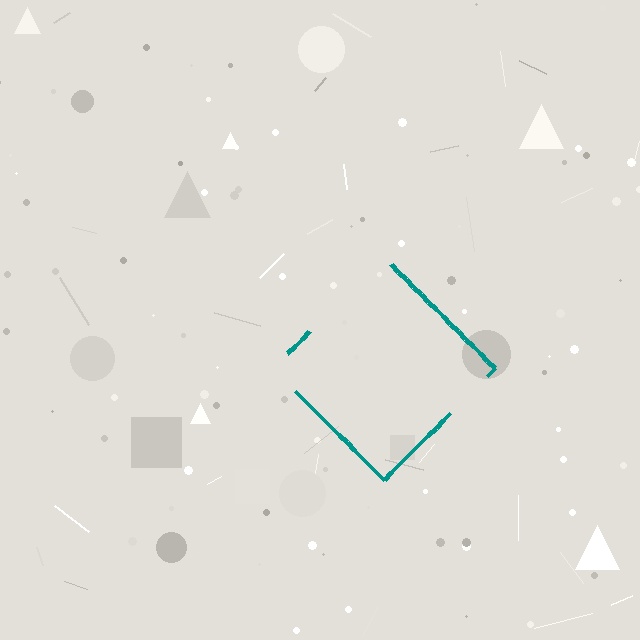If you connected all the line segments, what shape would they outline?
They would outline a diamond.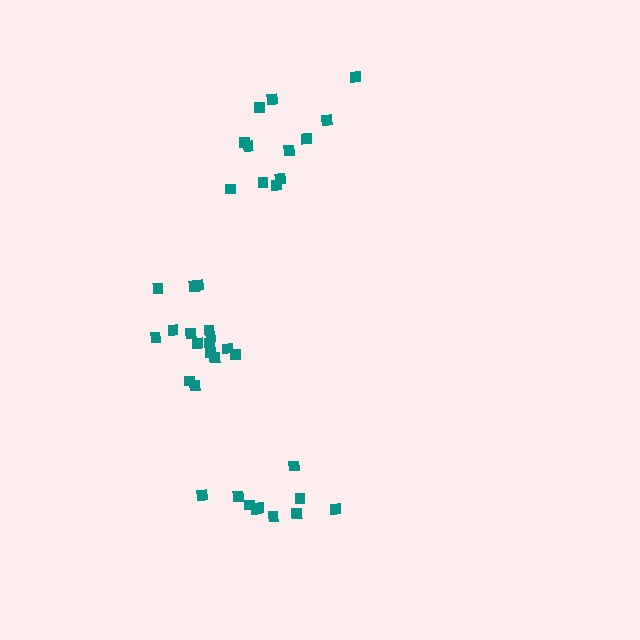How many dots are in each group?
Group 1: 16 dots, Group 2: 10 dots, Group 3: 12 dots (38 total).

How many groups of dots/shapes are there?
There are 3 groups.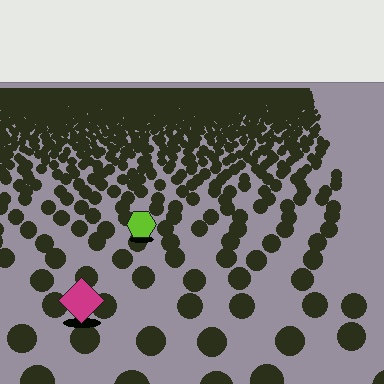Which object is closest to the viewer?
The magenta diamond is closest. The texture marks near it are larger and more spread out.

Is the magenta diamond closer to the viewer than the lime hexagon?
Yes. The magenta diamond is closer — you can tell from the texture gradient: the ground texture is coarser near it.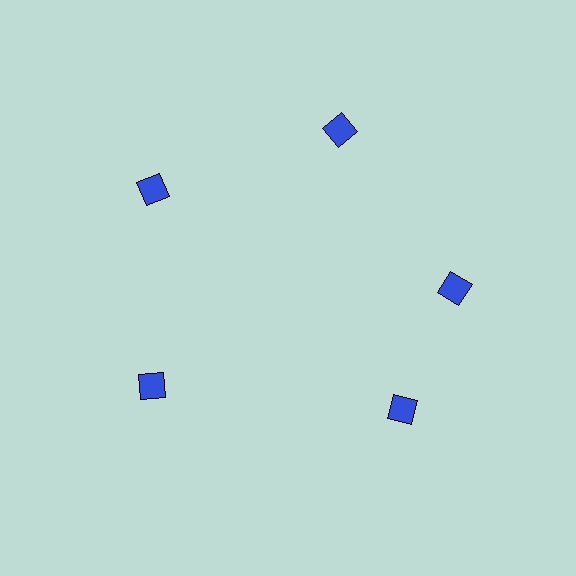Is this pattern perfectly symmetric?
No. The 5 blue diamonds are arranged in a ring, but one element near the 5 o'clock position is rotated out of alignment along the ring, breaking the 5-fold rotational symmetry.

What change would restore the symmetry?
The symmetry would be restored by rotating it back into even spacing with its neighbors so that all 5 diamonds sit at equal angles and equal distance from the center.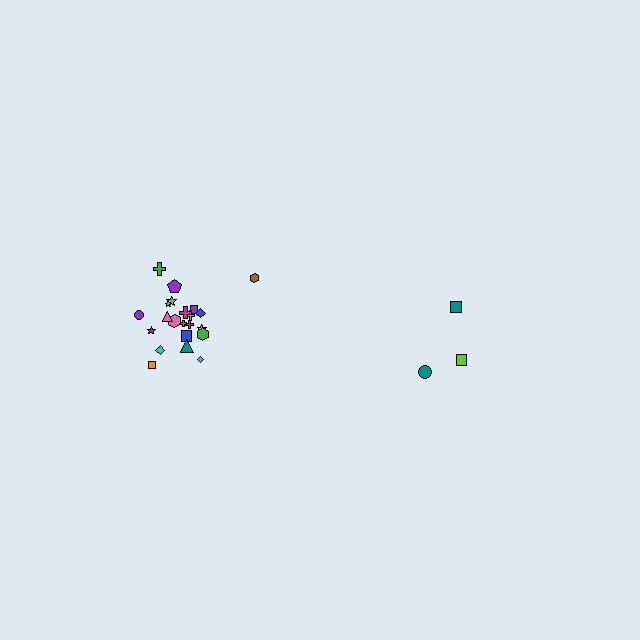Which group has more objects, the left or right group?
The left group.